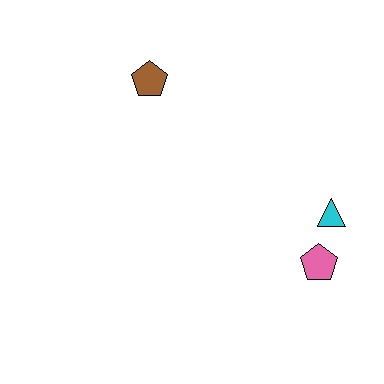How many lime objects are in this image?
There are no lime objects.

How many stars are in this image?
There are no stars.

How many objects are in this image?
There are 3 objects.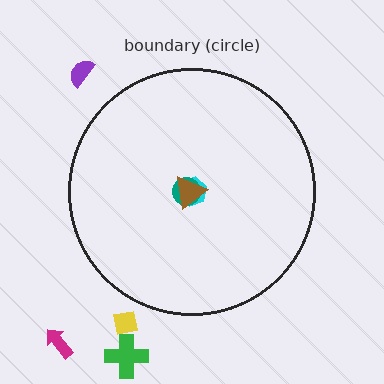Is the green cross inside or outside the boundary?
Outside.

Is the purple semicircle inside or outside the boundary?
Outside.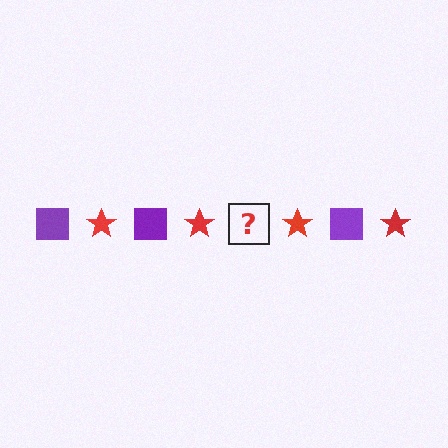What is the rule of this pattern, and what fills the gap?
The rule is that the pattern alternates between purple square and red star. The gap should be filled with a purple square.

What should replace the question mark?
The question mark should be replaced with a purple square.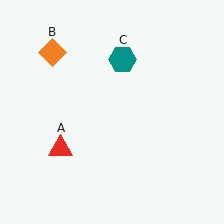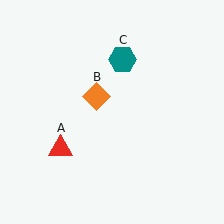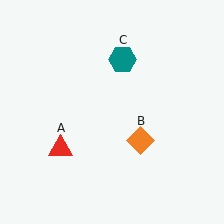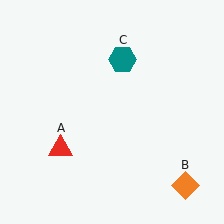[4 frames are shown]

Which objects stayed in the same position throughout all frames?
Red triangle (object A) and teal hexagon (object C) remained stationary.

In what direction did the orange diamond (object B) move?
The orange diamond (object B) moved down and to the right.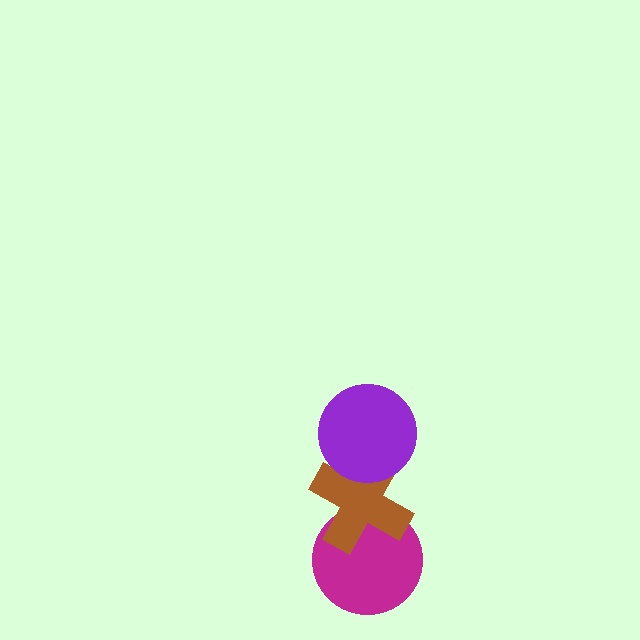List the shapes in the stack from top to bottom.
From top to bottom: the purple circle, the brown cross, the magenta circle.